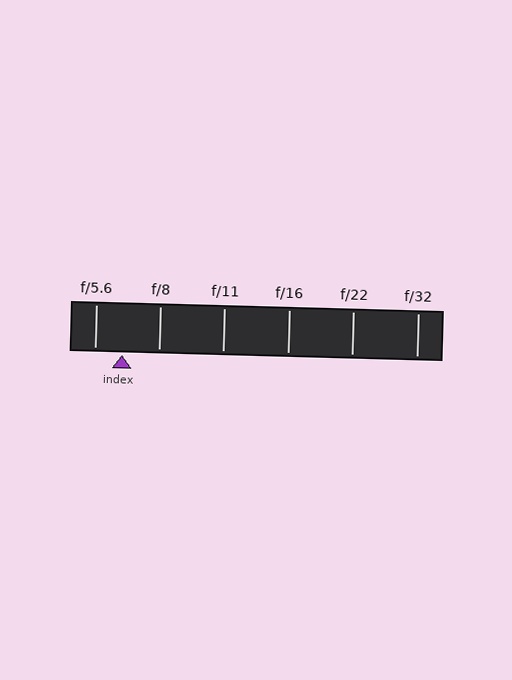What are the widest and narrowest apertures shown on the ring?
The widest aperture shown is f/5.6 and the narrowest is f/32.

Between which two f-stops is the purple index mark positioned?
The index mark is between f/5.6 and f/8.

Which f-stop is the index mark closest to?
The index mark is closest to f/5.6.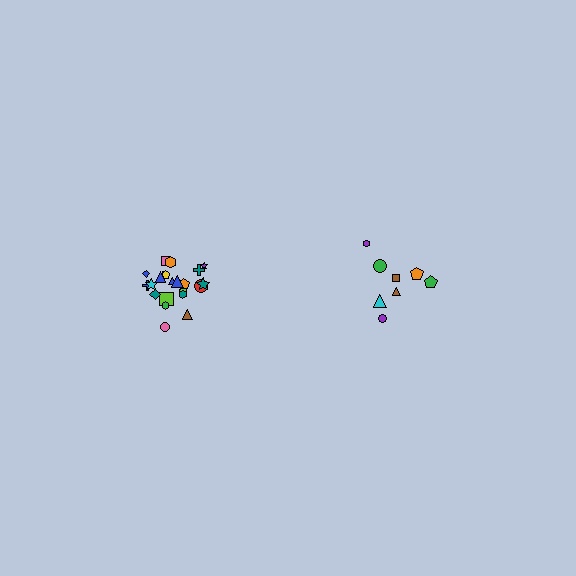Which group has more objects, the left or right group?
The left group.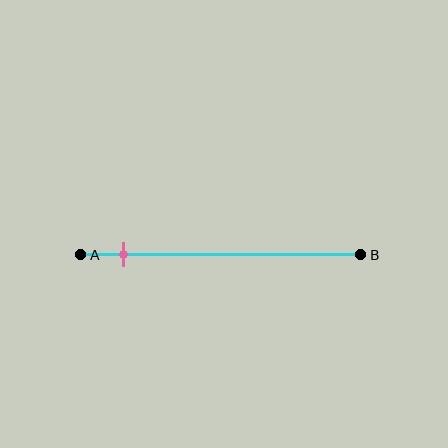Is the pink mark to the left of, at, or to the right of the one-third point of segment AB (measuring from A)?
The pink mark is to the left of the one-third point of segment AB.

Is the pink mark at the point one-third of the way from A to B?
No, the mark is at about 15% from A, not at the 33% one-third point.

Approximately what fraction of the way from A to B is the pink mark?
The pink mark is approximately 15% of the way from A to B.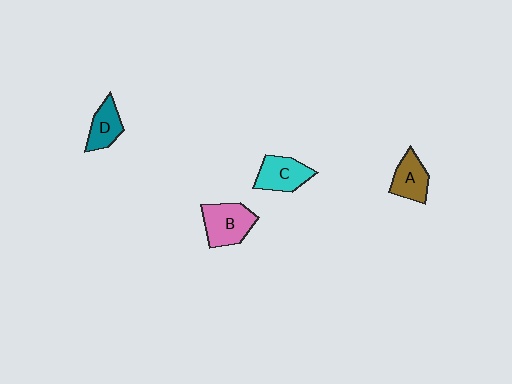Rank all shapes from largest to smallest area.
From largest to smallest: B (pink), C (cyan), A (brown), D (teal).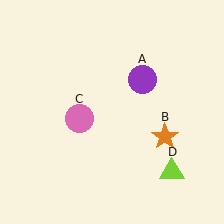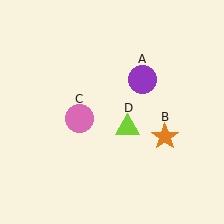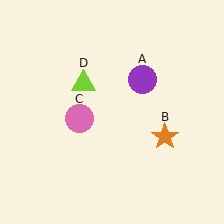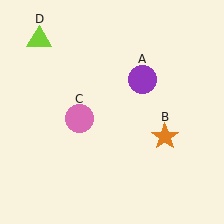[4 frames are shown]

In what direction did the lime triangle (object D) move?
The lime triangle (object D) moved up and to the left.